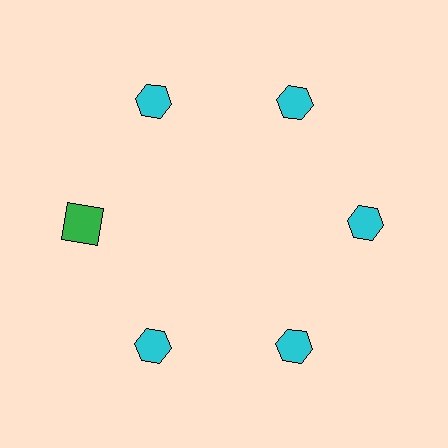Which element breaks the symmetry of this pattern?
The green square at roughly the 9 o'clock position breaks the symmetry. All other shapes are cyan hexagons.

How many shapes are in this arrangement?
There are 6 shapes arranged in a ring pattern.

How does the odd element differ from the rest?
It differs in both color (green instead of cyan) and shape (square instead of hexagon).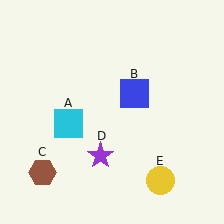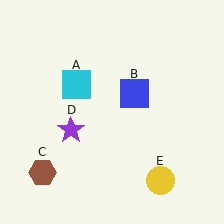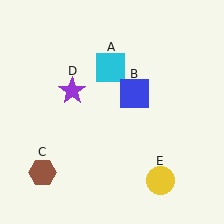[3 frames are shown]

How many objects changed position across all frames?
2 objects changed position: cyan square (object A), purple star (object D).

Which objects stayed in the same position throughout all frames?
Blue square (object B) and brown hexagon (object C) and yellow circle (object E) remained stationary.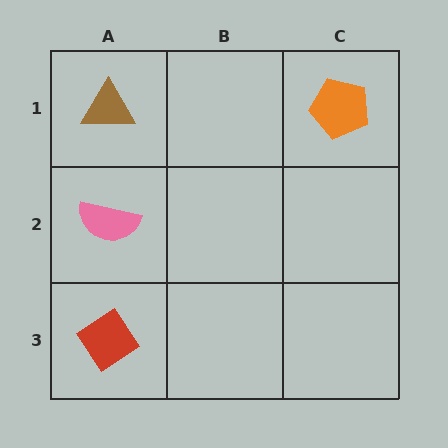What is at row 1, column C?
An orange pentagon.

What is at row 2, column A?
A pink semicircle.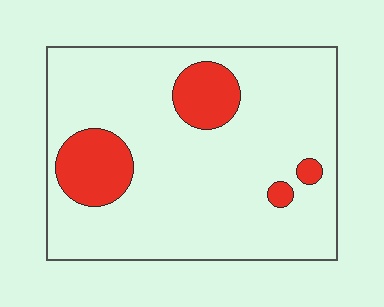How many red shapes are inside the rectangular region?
4.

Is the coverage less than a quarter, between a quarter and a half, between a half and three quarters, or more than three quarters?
Less than a quarter.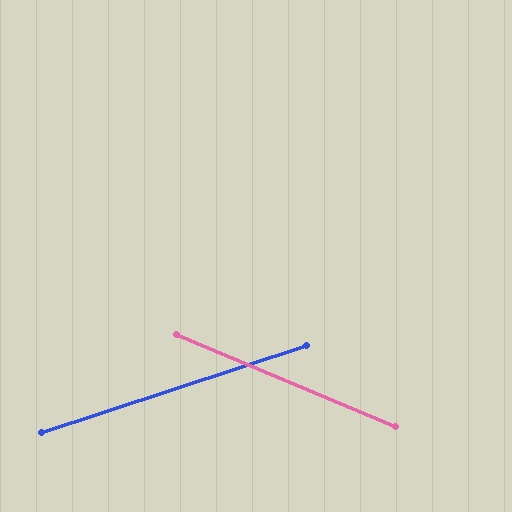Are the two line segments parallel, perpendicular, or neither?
Neither parallel nor perpendicular — they differ by about 41°.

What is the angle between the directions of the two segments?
Approximately 41 degrees.